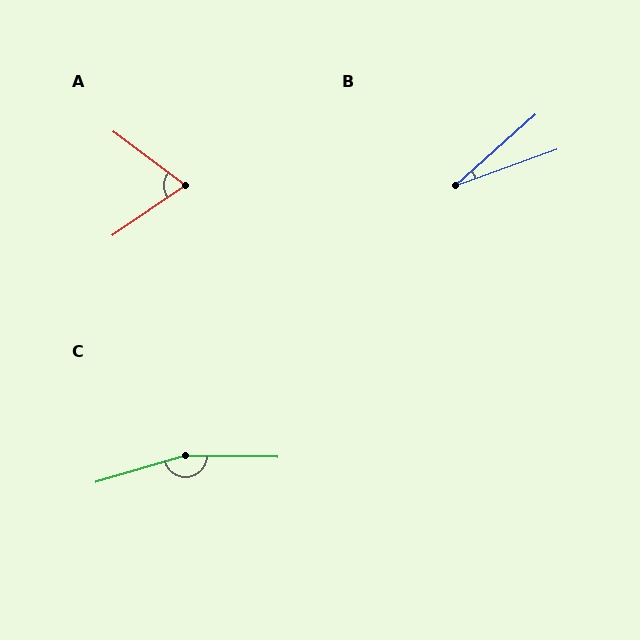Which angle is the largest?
C, at approximately 163 degrees.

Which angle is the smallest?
B, at approximately 22 degrees.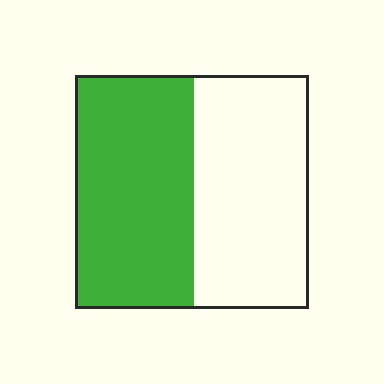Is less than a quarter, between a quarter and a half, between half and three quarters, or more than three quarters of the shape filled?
Between half and three quarters.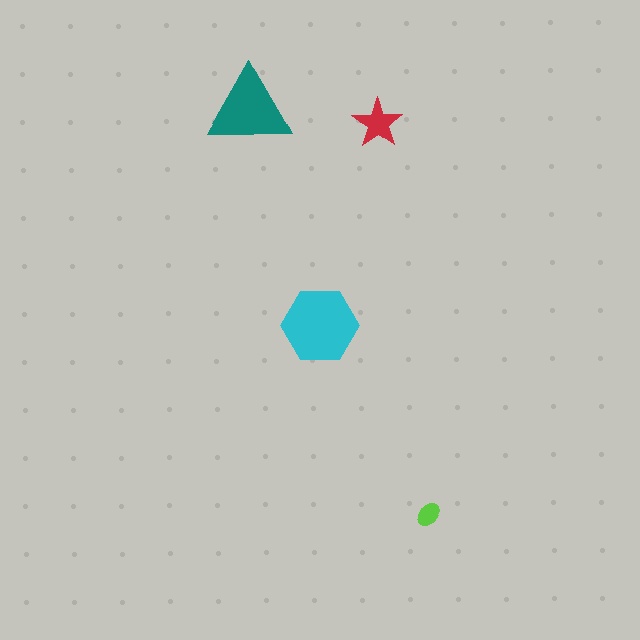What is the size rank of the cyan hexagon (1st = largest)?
1st.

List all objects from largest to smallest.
The cyan hexagon, the teal triangle, the red star, the lime ellipse.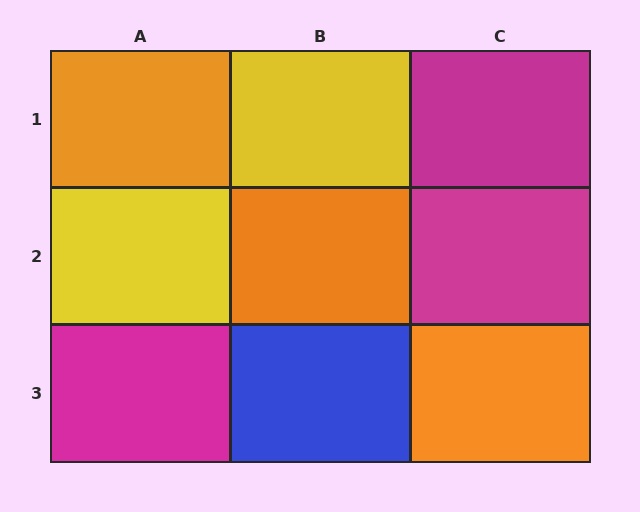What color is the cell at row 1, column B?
Yellow.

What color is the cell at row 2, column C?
Magenta.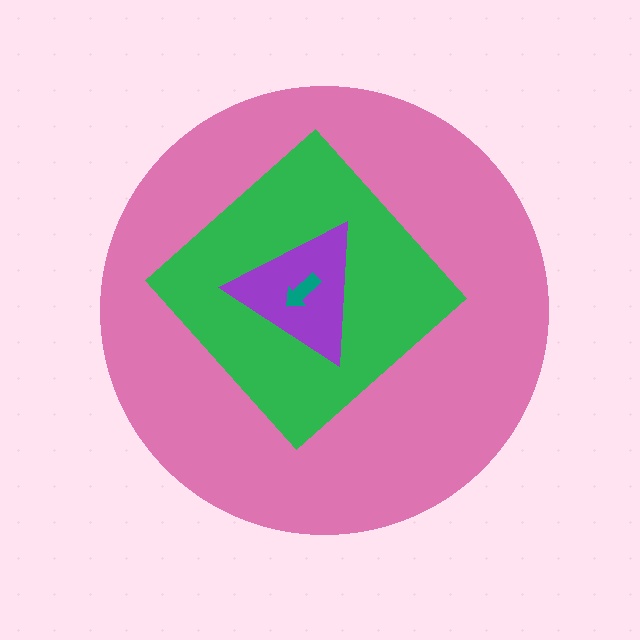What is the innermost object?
The teal arrow.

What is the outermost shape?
The pink circle.